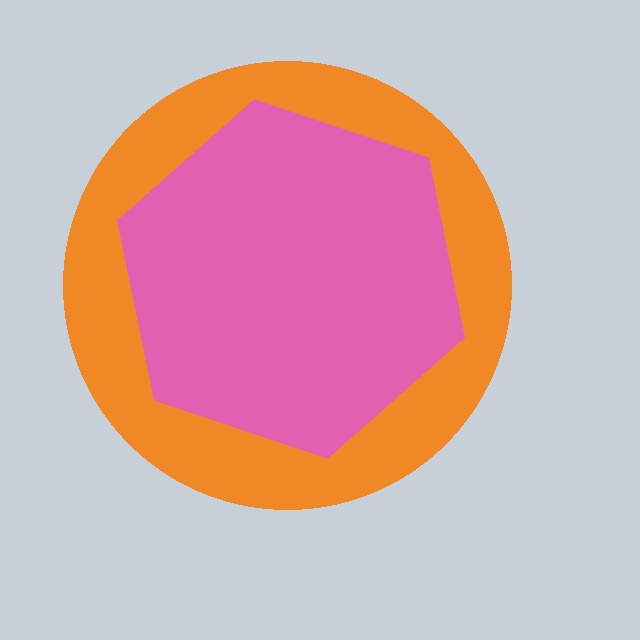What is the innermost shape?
The pink hexagon.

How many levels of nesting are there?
2.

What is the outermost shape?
The orange circle.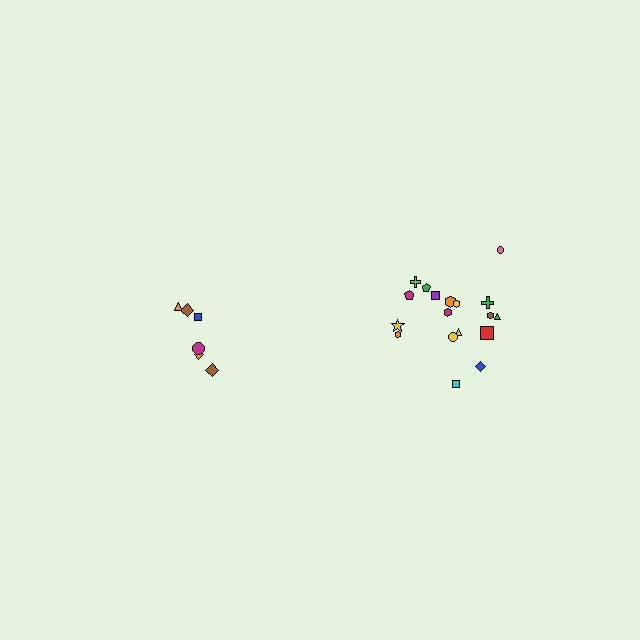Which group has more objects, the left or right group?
The right group.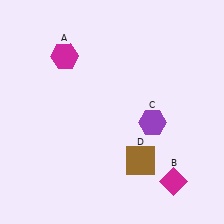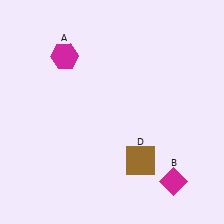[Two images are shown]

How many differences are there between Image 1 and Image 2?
There is 1 difference between the two images.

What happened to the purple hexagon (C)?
The purple hexagon (C) was removed in Image 2. It was in the bottom-right area of Image 1.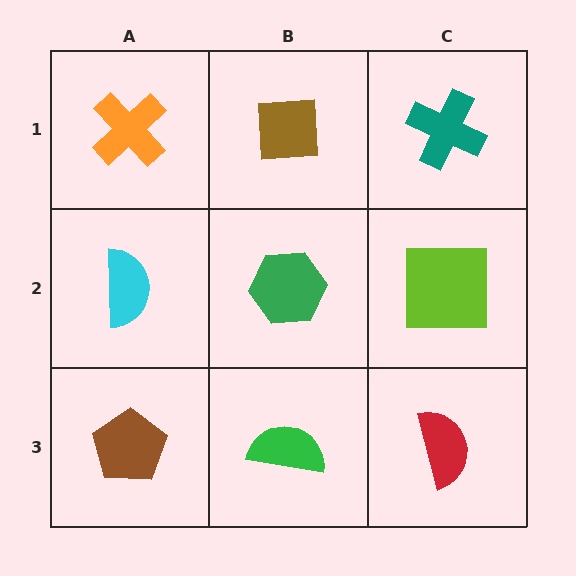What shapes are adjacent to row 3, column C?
A lime square (row 2, column C), a green semicircle (row 3, column B).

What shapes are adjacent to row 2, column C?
A teal cross (row 1, column C), a red semicircle (row 3, column C), a green hexagon (row 2, column B).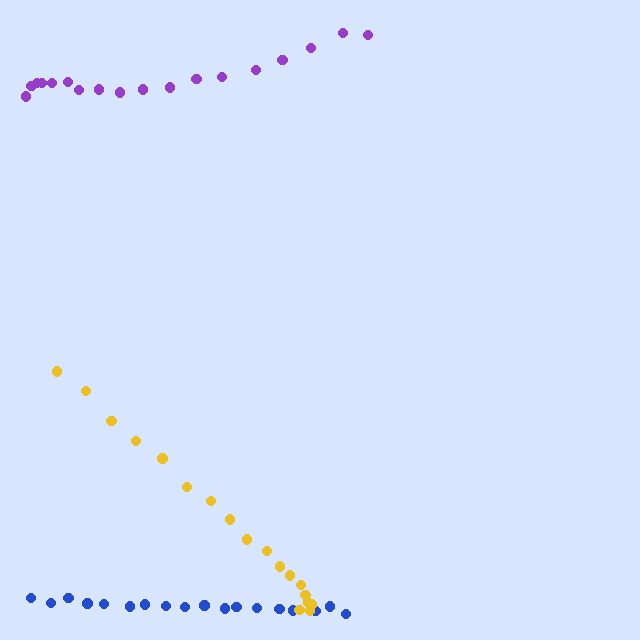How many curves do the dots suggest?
There are 3 distinct paths.